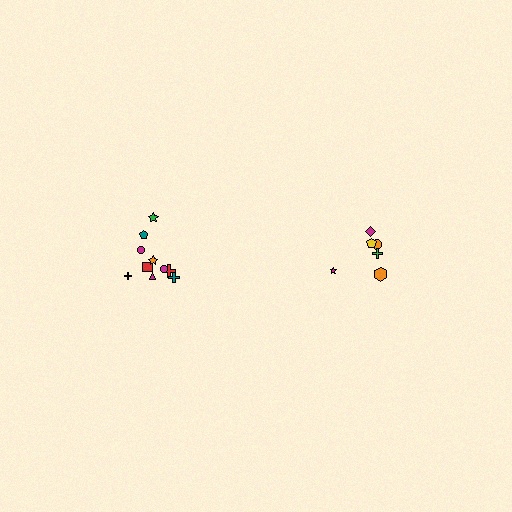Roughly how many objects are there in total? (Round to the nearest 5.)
Roughly 15 objects in total.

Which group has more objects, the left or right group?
The left group.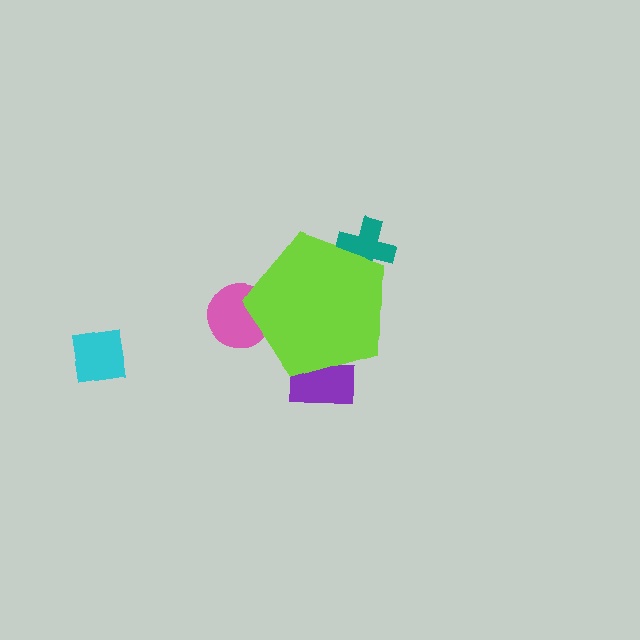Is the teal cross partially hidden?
Yes, the teal cross is partially hidden behind the lime pentagon.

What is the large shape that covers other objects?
A lime pentagon.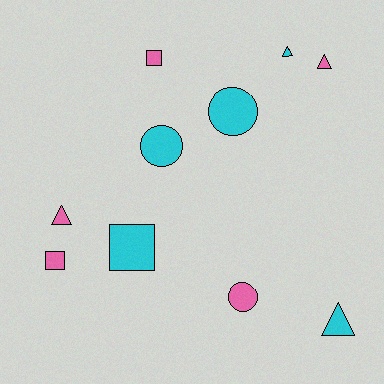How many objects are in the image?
There are 10 objects.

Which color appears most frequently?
Cyan, with 5 objects.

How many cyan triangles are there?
There are 2 cyan triangles.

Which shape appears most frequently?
Triangle, with 4 objects.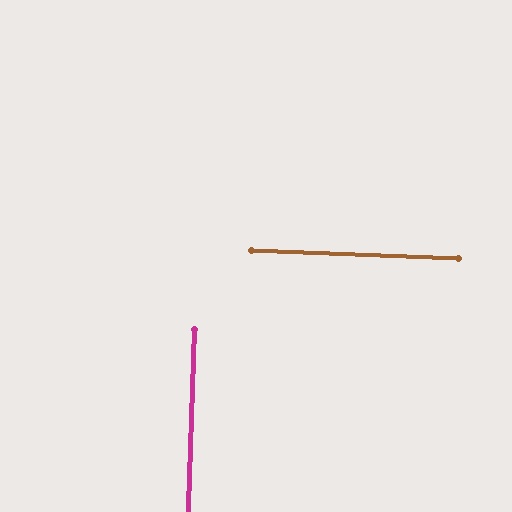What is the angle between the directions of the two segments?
Approximately 90 degrees.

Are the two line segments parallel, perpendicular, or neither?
Perpendicular — they meet at approximately 90°.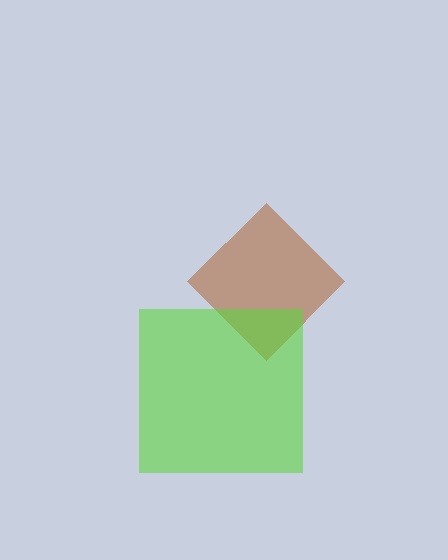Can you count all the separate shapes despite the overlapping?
Yes, there are 2 separate shapes.